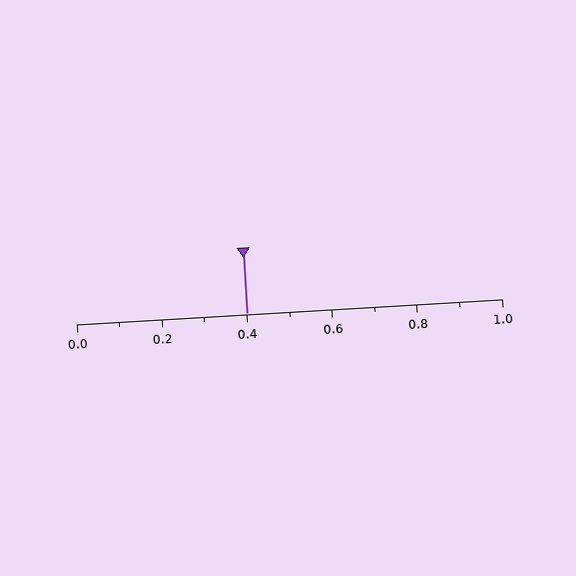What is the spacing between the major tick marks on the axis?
The major ticks are spaced 0.2 apart.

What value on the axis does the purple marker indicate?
The marker indicates approximately 0.4.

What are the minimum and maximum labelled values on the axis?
The axis runs from 0.0 to 1.0.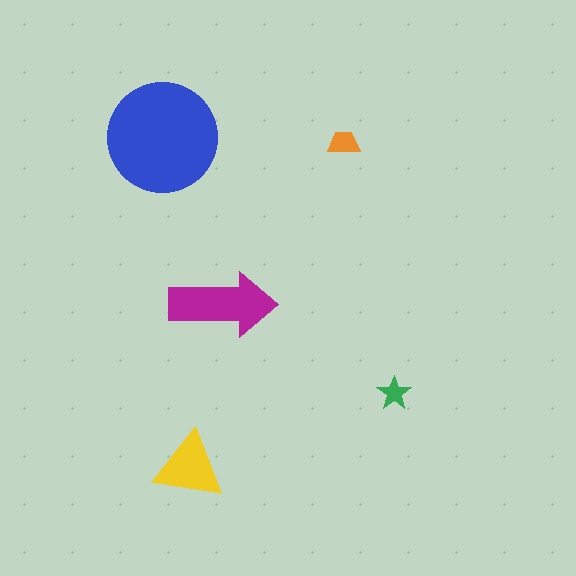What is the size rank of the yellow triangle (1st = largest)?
3rd.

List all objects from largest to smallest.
The blue circle, the magenta arrow, the yellow triangle, the orange trapezoid, the green star.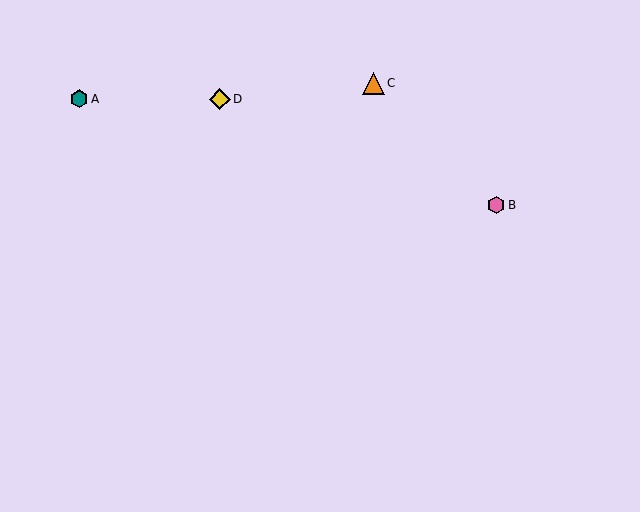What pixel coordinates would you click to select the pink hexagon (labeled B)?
Click at (496, 205) to select the pink hexagon B.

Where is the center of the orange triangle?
The center of the orange triangle is at (374, 83).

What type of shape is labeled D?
Shape D is a yellow diamond.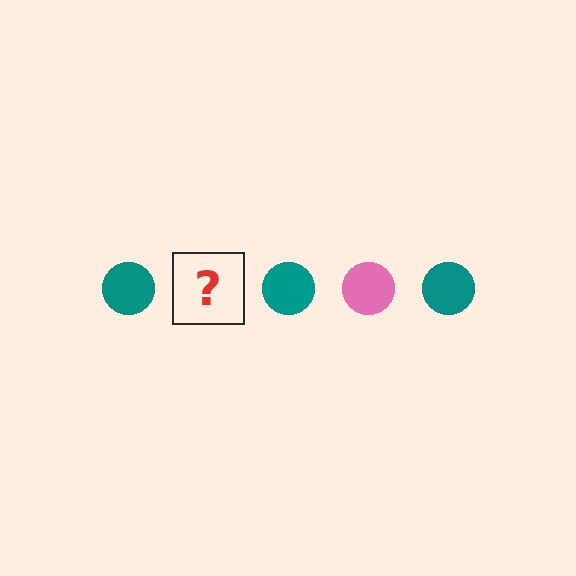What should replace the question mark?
The question mark should be replaced with a pink circle.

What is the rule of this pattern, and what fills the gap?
The rule is that the pattern cycles through teal, pink circles. The gap should be filled with a pink circle.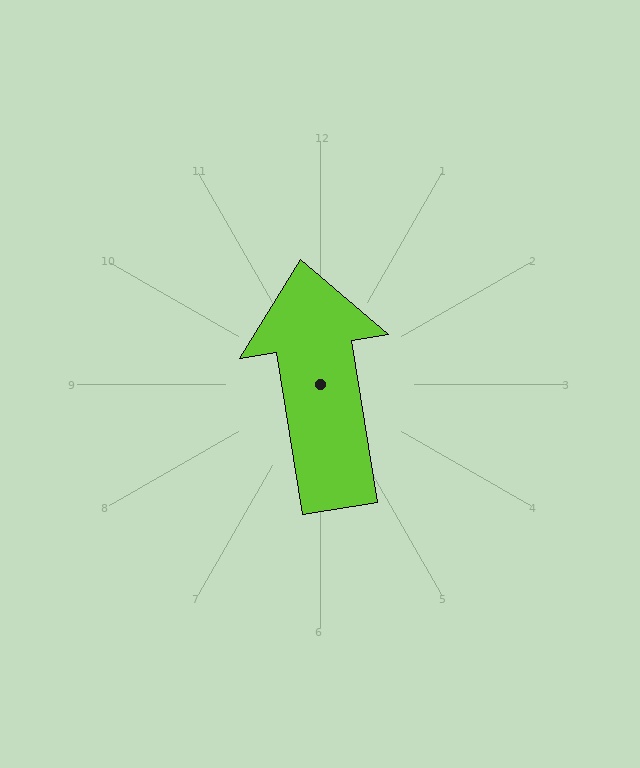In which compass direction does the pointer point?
North.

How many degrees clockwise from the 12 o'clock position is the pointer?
Approximately 351 degrees.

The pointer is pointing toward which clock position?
Roughly 12 o'clock.